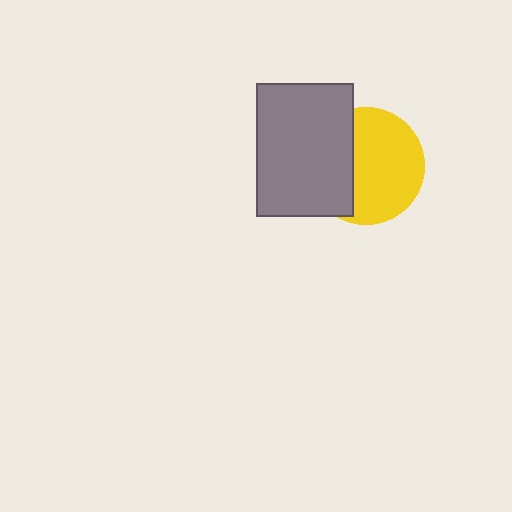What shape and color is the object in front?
The object in front is a gray rectangle.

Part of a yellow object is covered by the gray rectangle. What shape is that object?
It is a circle.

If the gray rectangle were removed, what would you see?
You would see the complete yellow circle.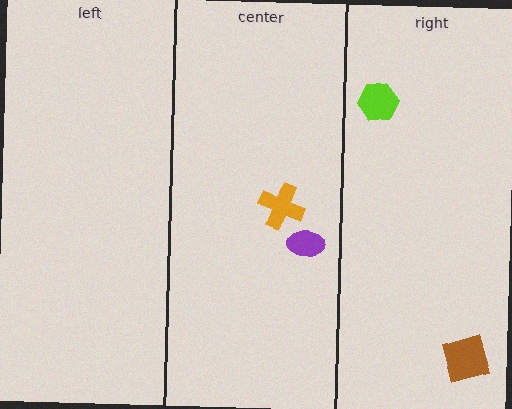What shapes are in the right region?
The lime hexagon, the brown diamond.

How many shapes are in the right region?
2.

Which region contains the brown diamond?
The right region.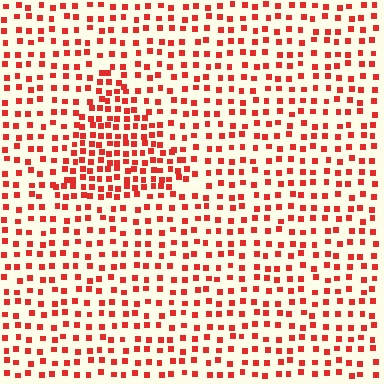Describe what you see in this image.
The image contains small red elements arranged at two different densities. A triangle-shaped region is visible where the elements are more densely packed than the surrounding area.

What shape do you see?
I see a triangle.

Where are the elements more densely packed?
The elements are more densely packed inside the triangle boundary.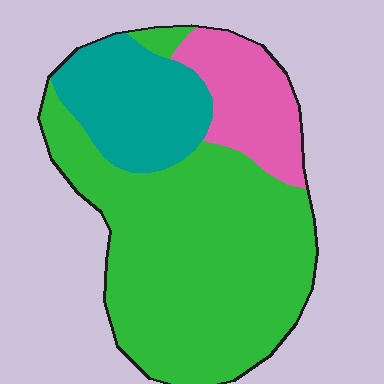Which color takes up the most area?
Green, at roughly 65%.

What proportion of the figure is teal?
Teal takes up about one fifth (1/5) of the figure.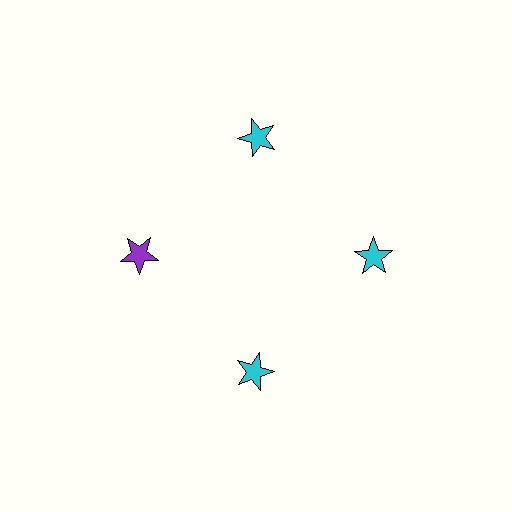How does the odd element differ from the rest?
It has a different color: purple instead of cyan.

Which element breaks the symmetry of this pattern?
The purple star at roughly the 9 o'clock position breaks the symmetry. All other shapes are cyan stars.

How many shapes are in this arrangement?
There are 4 shapes arranged in a ring pattern.